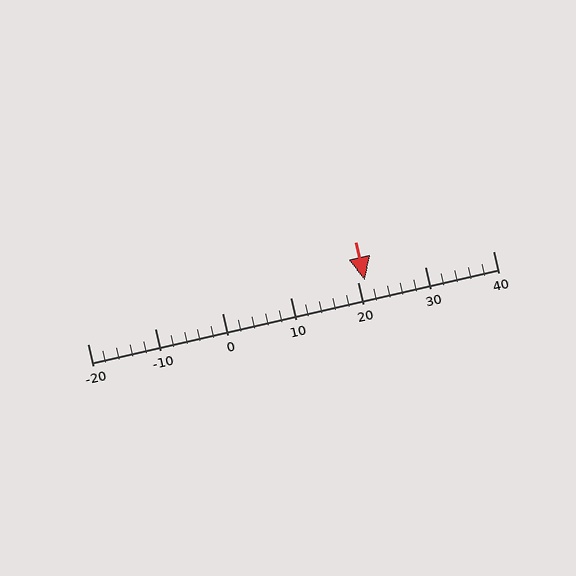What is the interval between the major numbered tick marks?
The major tick marks are spaced 10 units apart.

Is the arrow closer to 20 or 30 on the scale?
The arrow is closer to 20.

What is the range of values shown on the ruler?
The ruler shows values from -20 to 40.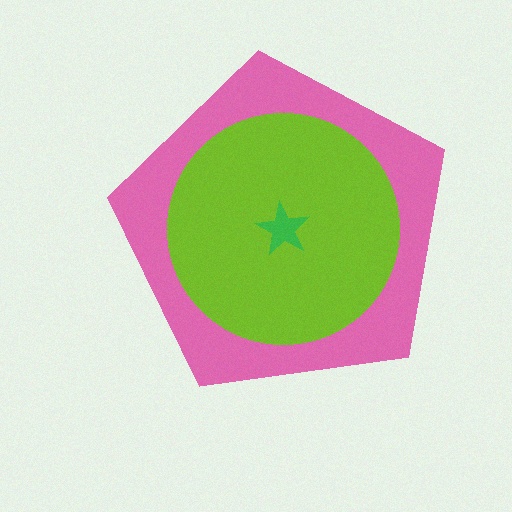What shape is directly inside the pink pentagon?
The lime circle.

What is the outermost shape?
The pink pentagon.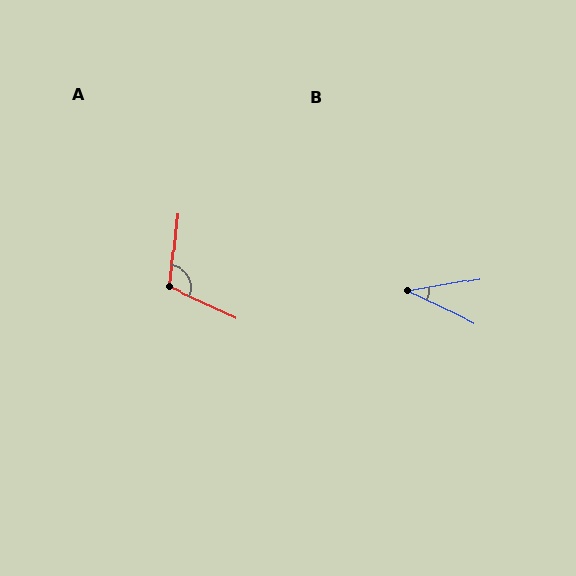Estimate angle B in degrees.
Approximately 36 degrees.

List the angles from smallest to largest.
B (36°), A (109°).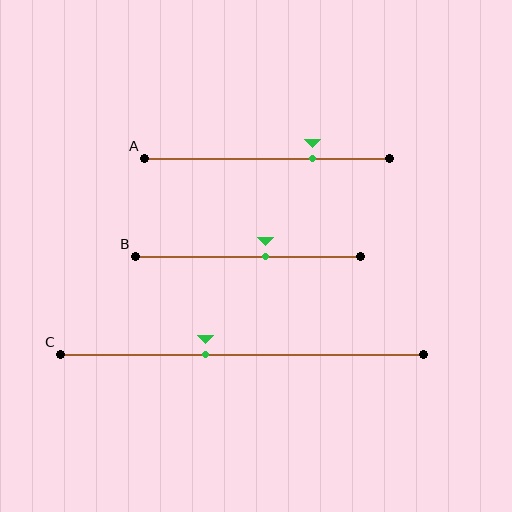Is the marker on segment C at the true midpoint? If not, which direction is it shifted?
No, the marker on segment C is shifted to the left by about 10% of the segment length.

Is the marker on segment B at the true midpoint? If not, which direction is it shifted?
No, the marker on segment B is shifted to the right by about 8% of the segment length.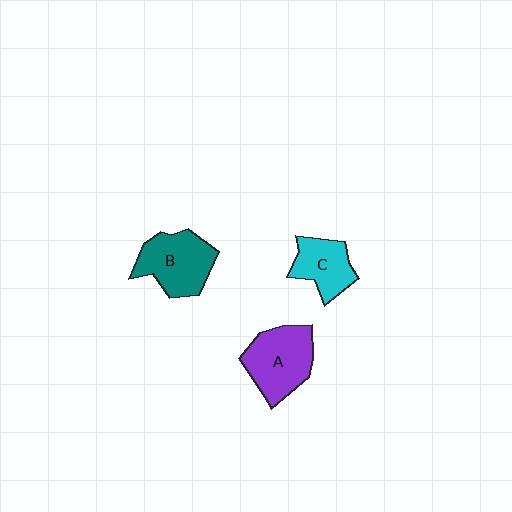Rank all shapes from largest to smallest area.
From largest to smallest: A (purple), B (teal), C (cyan).